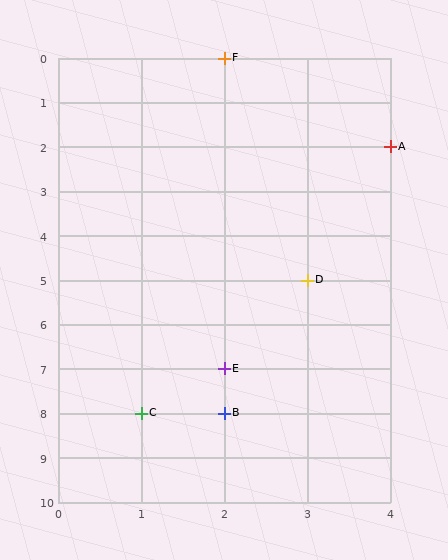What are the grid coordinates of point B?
Point B is at grid coordinates (2, 8).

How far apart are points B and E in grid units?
Points B and E are 1 row apart.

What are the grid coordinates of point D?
Point D is at grid coordinates (3, 5).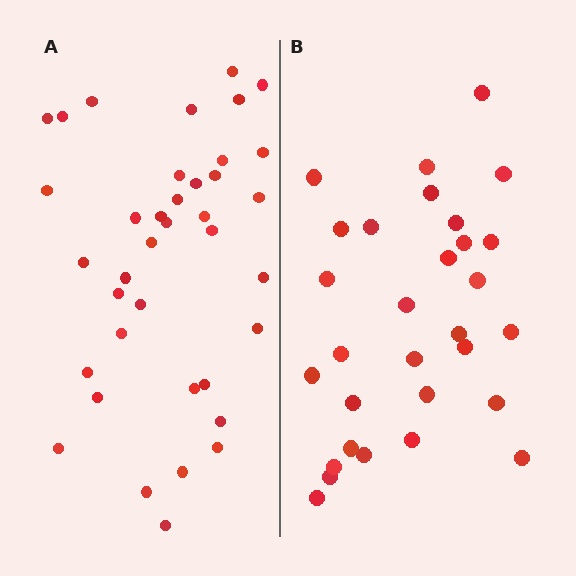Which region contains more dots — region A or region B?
Region A (the left region) has more dots.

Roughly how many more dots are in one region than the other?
Region A has roughly 8 or so more dots than region B.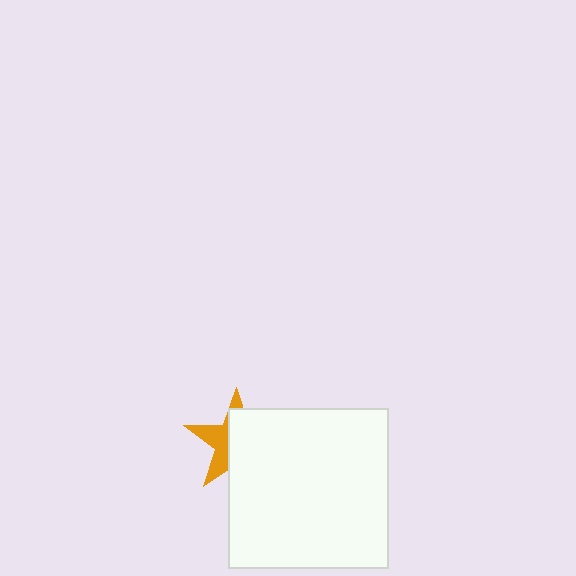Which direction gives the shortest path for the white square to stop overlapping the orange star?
Moving right gives the shortest separation.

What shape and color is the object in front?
The object in front is a white square.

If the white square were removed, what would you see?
You would see the complete orange star.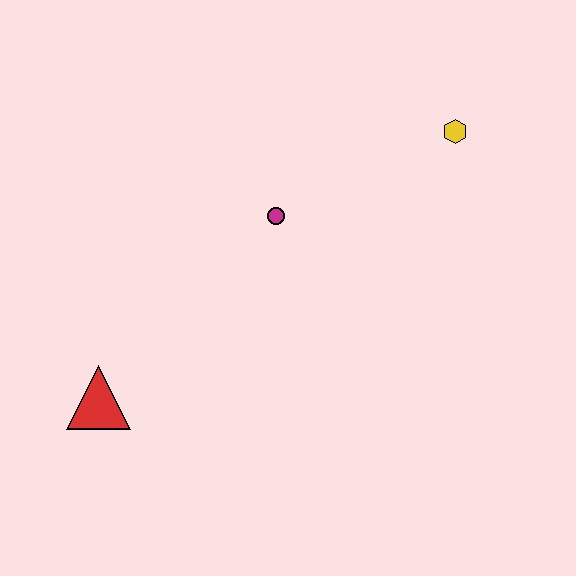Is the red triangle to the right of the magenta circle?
No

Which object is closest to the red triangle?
The magenta circle is closest to the red triangle.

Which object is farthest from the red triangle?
The yellow hexagon is farthest from the red triangle.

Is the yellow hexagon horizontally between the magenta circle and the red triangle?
No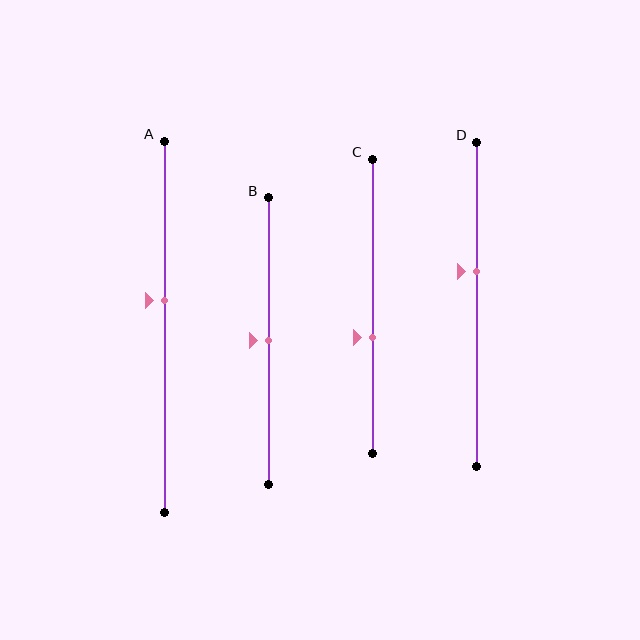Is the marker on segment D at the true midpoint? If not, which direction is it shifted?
No, the marker on segment D is shifted upward by about 10% of the segment length.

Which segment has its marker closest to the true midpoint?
Segment B has its marker closest to the true midpoint.